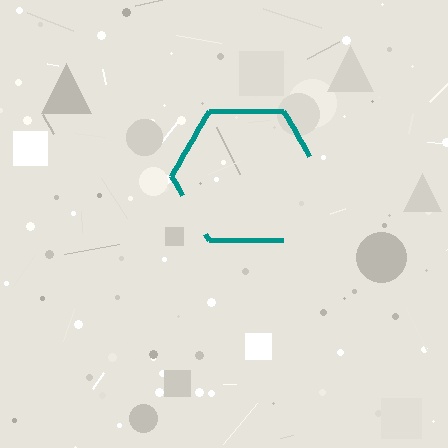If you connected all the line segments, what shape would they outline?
They would outline a hexagon.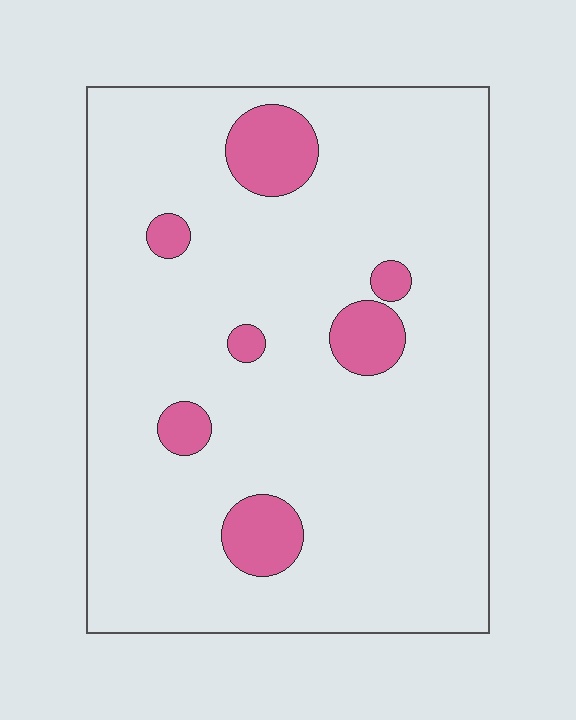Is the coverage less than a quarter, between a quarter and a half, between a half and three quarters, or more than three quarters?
Less than a quarter.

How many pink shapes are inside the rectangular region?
7.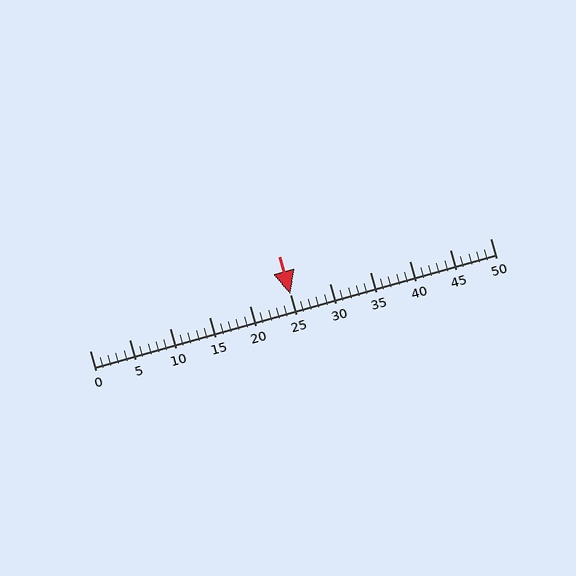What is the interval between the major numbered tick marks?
The major tick marks are spaced 5 units apart.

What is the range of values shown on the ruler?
The ruler shows values from 0 to 50.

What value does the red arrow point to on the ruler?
The red arrow points to approximately 25.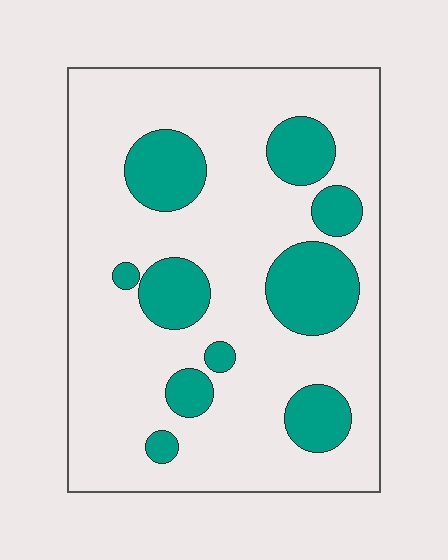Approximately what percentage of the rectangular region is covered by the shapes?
Approximately 25%.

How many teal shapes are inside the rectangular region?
10.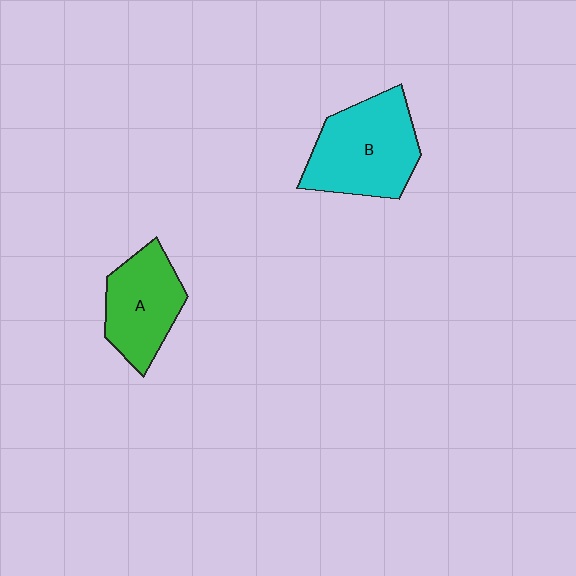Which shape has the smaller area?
Shape A (green).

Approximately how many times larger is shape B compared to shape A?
Approximately 1.3 times.